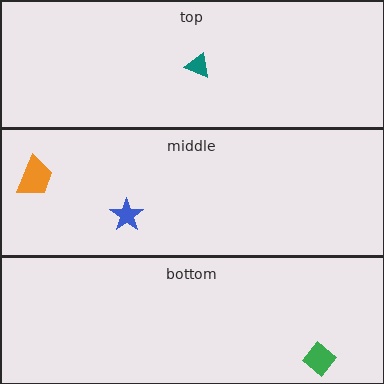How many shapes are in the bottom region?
1.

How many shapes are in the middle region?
2.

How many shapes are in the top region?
1.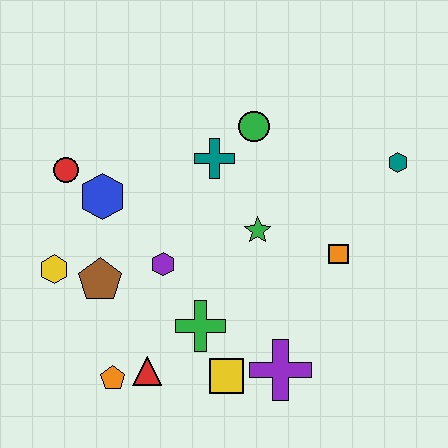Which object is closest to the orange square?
The green star is closest to the orange square.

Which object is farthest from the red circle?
The teal hexagon is farthest from the red circle.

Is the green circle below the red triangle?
No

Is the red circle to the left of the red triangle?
Yes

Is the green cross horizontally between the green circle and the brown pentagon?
Yes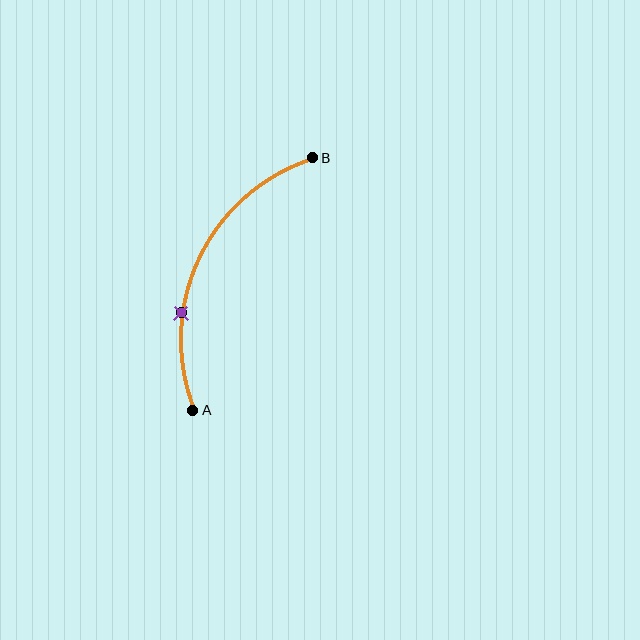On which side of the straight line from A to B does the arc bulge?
The arc bulges to the left of the straight line connecting A and B.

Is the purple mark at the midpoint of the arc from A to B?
No. The purple mark lies on the arc but is closer to endpoint A. The arc midpoint would be at the point on the curve equidistant along the arc from both A and B.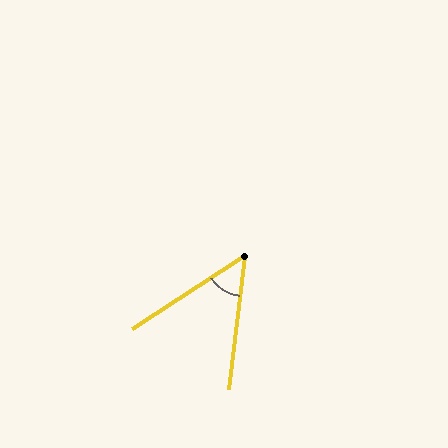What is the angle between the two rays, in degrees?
Approximately 50 degrees.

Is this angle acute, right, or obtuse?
It is acute.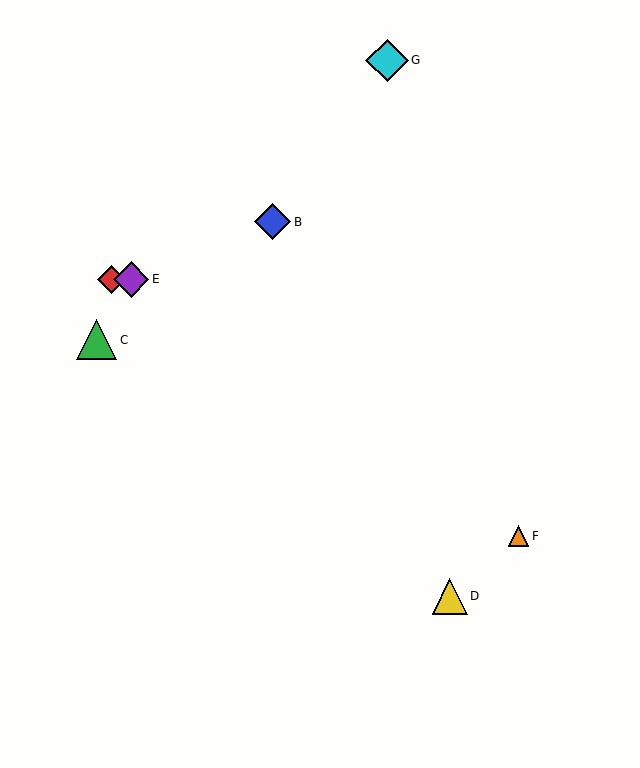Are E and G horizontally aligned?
No, E is at y≈279 and G is at y≈60.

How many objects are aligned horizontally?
2 objects (A, E) are aligned horizontally.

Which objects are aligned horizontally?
Objects A, E are aligned horizontally.